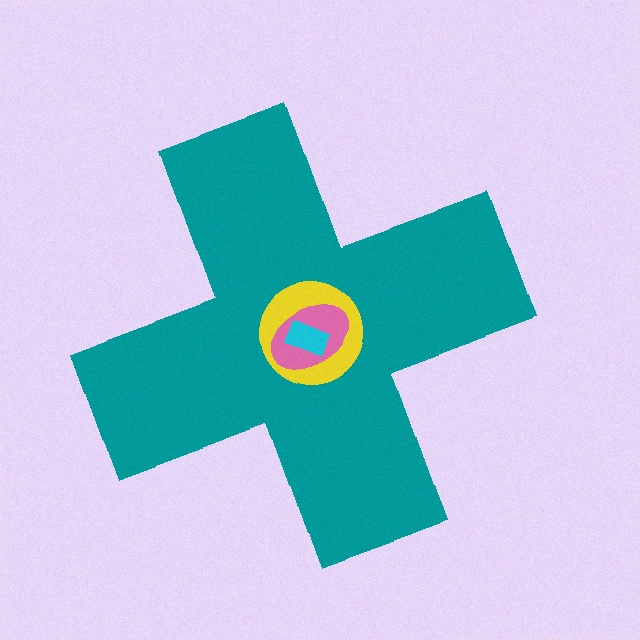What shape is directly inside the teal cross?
The yellow circle.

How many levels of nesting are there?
4.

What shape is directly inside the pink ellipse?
The cyan rectangle.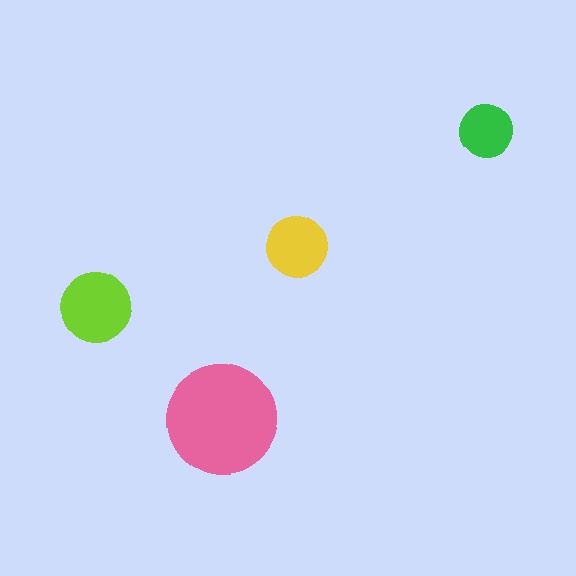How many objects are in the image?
There are 4 objects in the image.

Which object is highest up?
The green circle is topmost.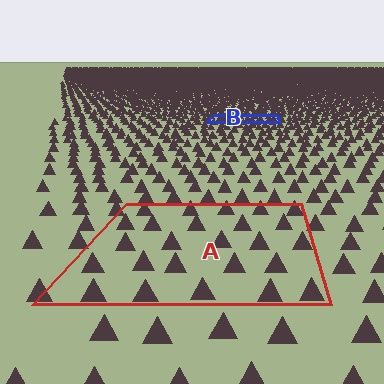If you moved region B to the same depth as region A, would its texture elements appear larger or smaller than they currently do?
They would appear larger. At a closer depth, the same texture elements are projected at a bigger on-screen size.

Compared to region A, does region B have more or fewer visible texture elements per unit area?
Region B has more texture elements per unit area — they are packed more densely because it is farther away.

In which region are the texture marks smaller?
The texture marks are smaller in region B, because it is farther away.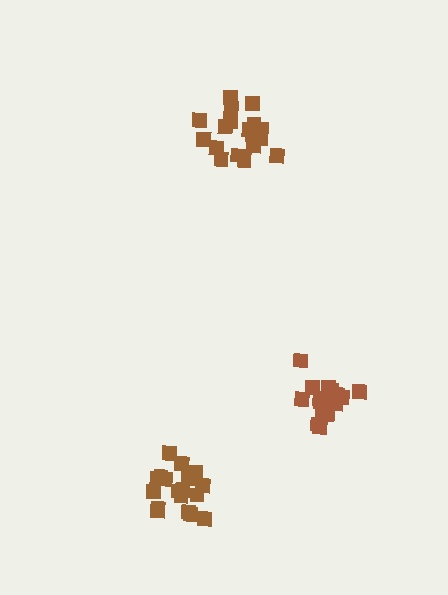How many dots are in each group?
Group 1: 20 dots, Group 2: 19 dots, Group 3: 19 dots (58 total).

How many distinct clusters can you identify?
There are 3 distinct clusters.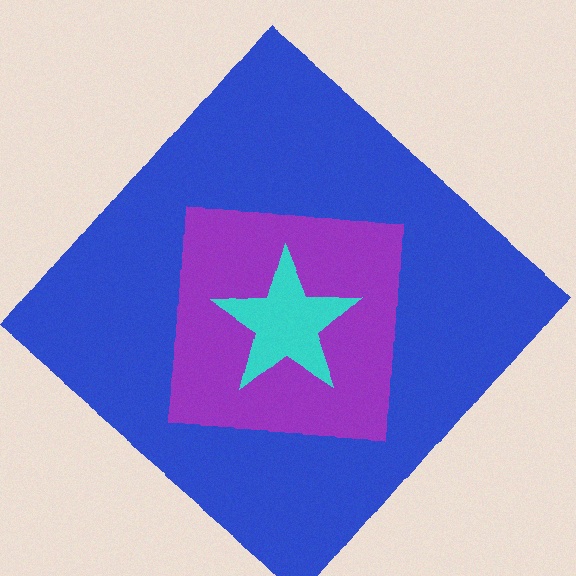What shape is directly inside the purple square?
The cyan star.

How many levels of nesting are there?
3.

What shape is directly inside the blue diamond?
The purple square.